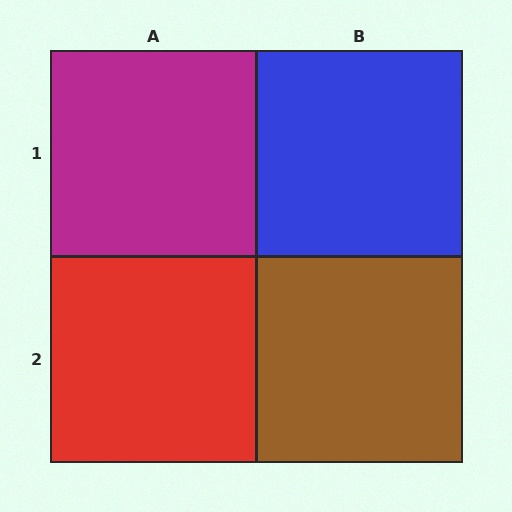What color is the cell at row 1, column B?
Blue.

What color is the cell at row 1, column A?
Magenta.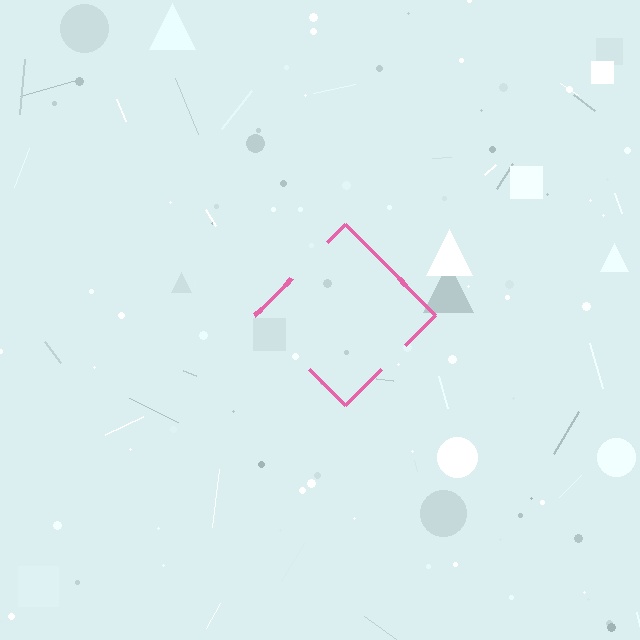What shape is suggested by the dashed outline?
The dashed outline suggests a diamond.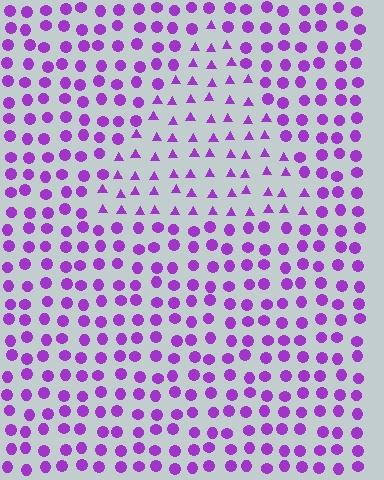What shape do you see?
I see a triangle.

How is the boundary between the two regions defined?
The boundary is defined by a change in element shape: triangles inside vs. circles outside. All elements share the same color and spacing.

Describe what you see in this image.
The image is filled with small purple elements arranged in a uniform grid. A triangle-shaped region contains triangles, while the surrounding area contains circles. The boundary is defined purely by the change in element shape.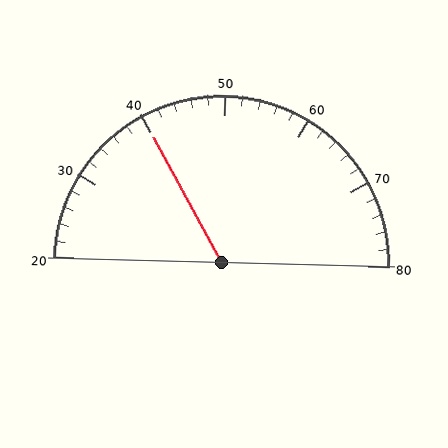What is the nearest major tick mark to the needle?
The nearest major tick mark is 40.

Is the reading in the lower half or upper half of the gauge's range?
The reading is in the lower half of the range (20 to 80).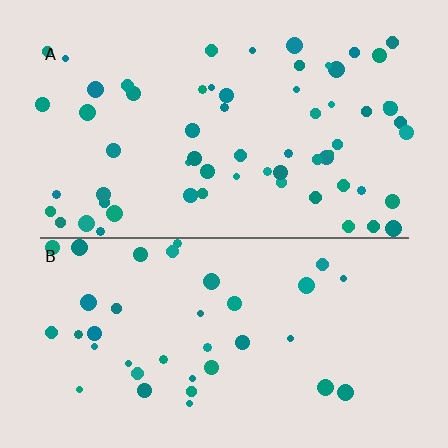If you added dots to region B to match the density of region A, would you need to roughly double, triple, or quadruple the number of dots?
Approximately double.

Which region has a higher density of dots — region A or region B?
A (the top).